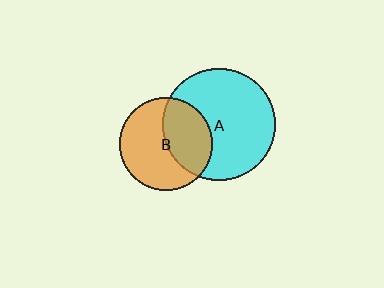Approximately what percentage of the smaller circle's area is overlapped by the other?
Approximately 40%.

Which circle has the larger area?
Circle A (cyan).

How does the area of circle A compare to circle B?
Approximately 1.5 times.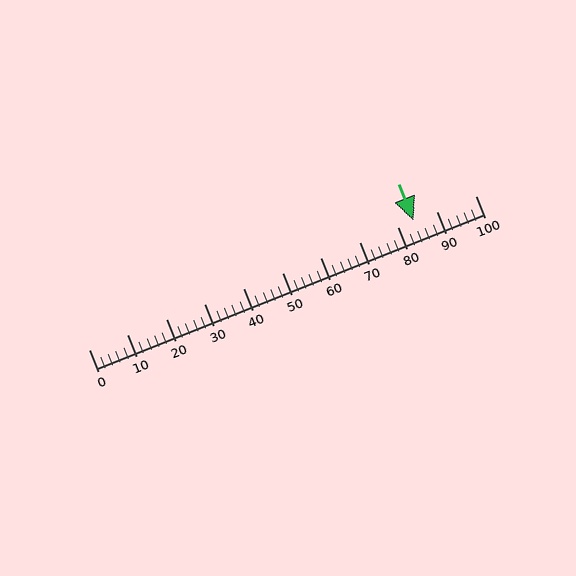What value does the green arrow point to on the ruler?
The green arrow points to approximately 84.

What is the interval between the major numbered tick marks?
The major tick marks are spaced 10 units apart.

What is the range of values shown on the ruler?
The ruler shows values from 0 to 100.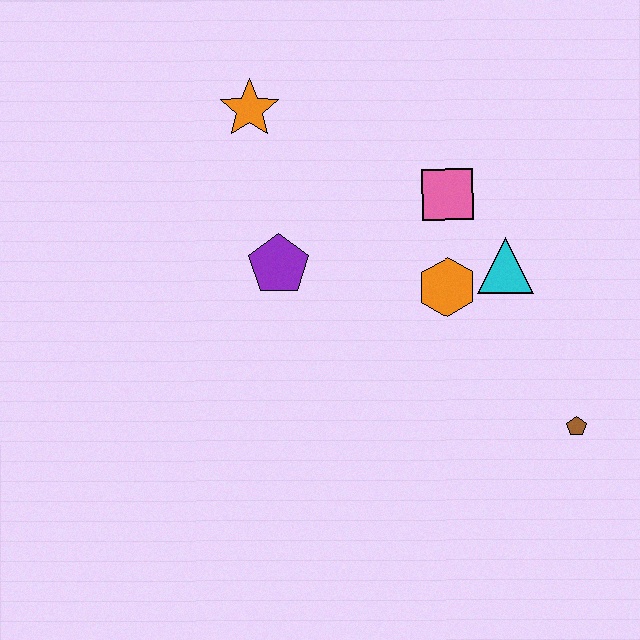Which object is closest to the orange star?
The purple pentagon is closest to the orange star.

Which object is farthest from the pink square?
The brown pentagon is farthest from the pink square.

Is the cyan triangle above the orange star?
No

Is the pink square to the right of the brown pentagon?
No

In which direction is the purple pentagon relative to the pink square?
The purple pentagon is to the left of the pink square.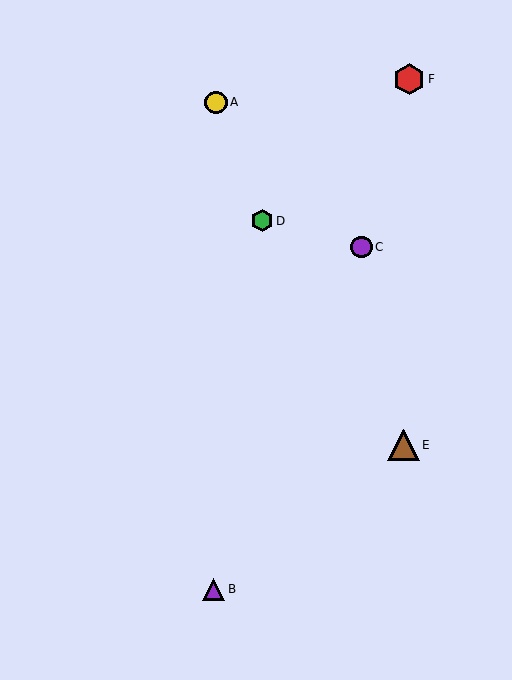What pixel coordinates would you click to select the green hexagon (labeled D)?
Click at (262, 221) to select the green hexagon D.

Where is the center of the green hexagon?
The center of the green hexagon is at (262, 221).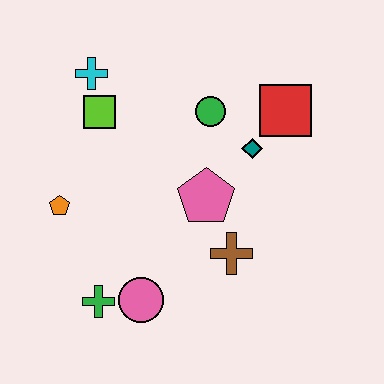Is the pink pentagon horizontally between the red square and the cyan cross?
Yes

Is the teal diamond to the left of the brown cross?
No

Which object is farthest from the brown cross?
The cyan cross is farthest from the brown cross.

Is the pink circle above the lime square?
No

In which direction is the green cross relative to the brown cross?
The green cross is to the left of the brown cross.